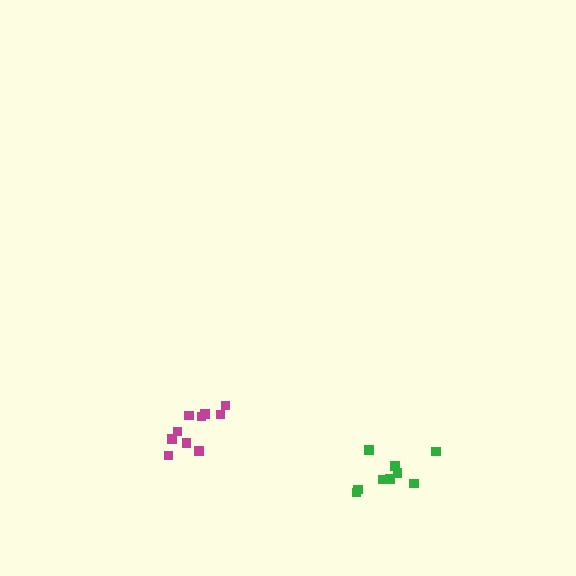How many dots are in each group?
Group 1: 9 dots, Group 2: 10 dots (19 total).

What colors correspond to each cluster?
The clusters are colored: green, magenta.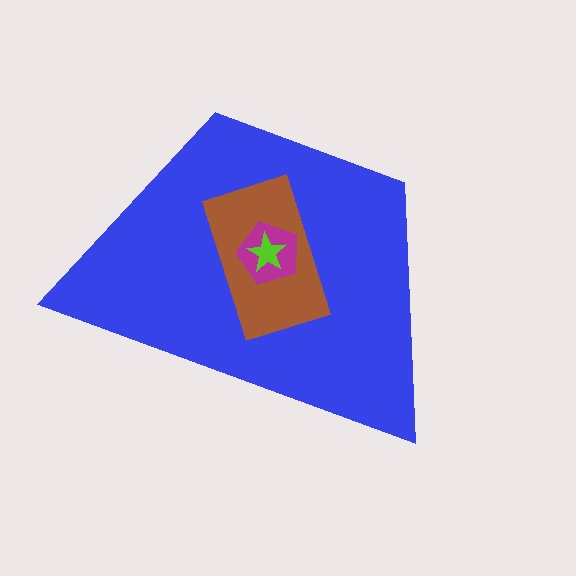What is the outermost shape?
The blue trapezoid.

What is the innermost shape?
The lime star.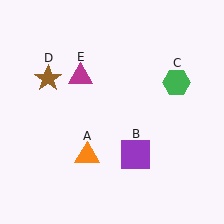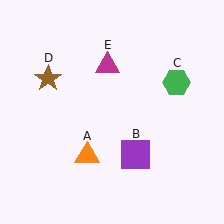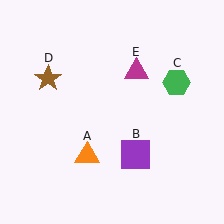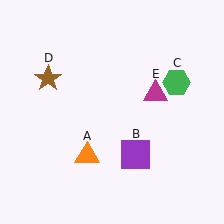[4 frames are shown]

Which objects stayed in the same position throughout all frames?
Orange triangle (object A) and purple square (object B) and green hexagon (object C) and brown star (object D) remained stationary.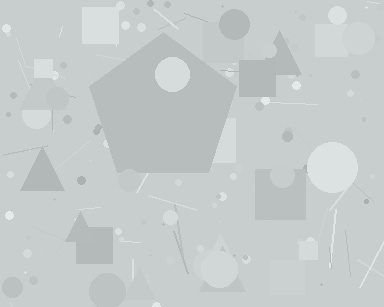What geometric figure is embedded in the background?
A pentagon is embedded in the background.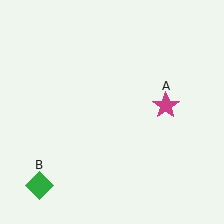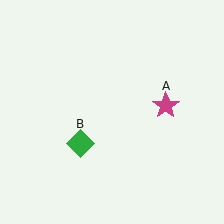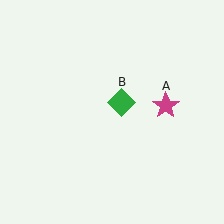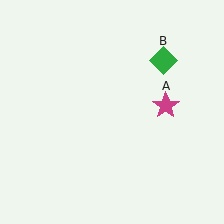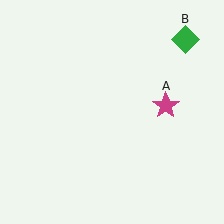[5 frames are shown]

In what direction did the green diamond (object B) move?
The green diamond (object B) moved up and to the right.